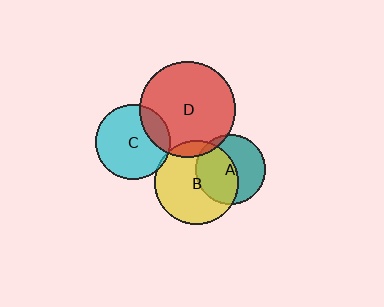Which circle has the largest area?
Circle D (red).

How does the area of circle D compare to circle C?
Approximately 1.6 times.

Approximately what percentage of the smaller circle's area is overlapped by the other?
Approximately 5%.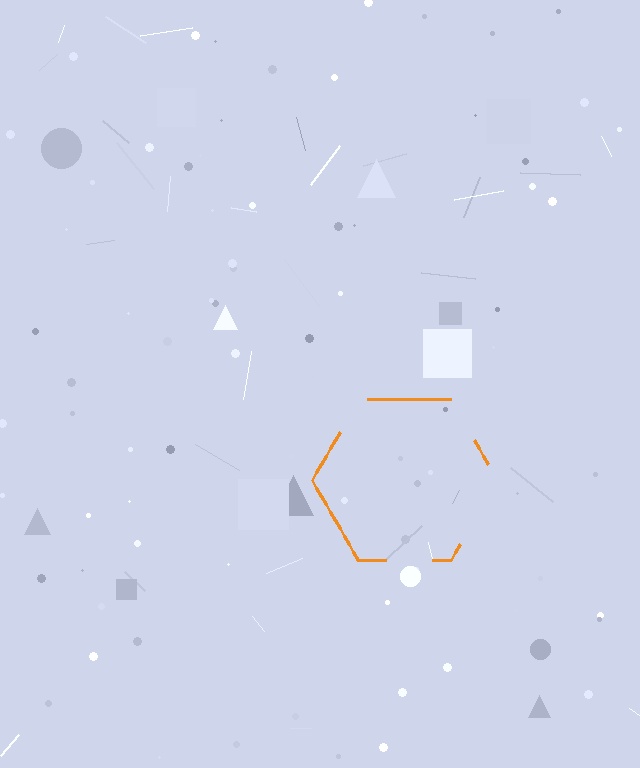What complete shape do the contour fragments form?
The contour fragments form a hexagon.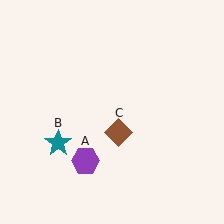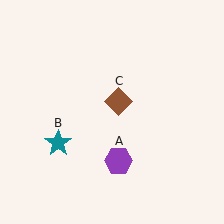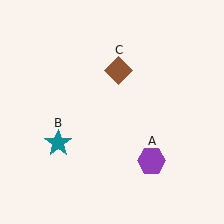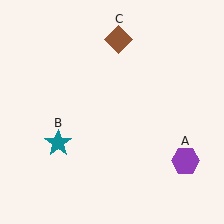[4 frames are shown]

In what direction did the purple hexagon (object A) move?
The purple hexagon (object A) moved right.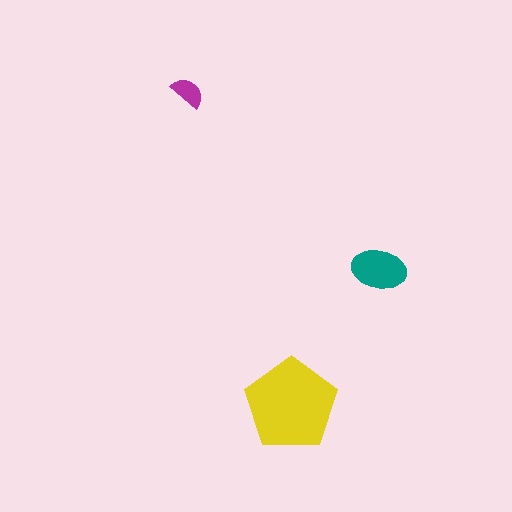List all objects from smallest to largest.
The magenta semicircle, the teal ellipse, the yellow pentagon.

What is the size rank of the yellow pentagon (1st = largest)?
1st.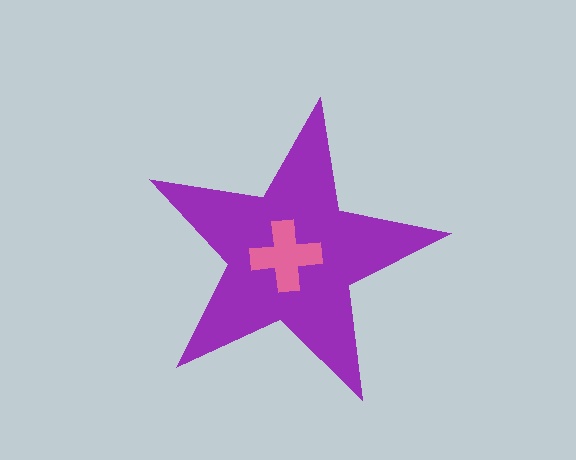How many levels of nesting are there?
2.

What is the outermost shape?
The purple star.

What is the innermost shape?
The pink cross.